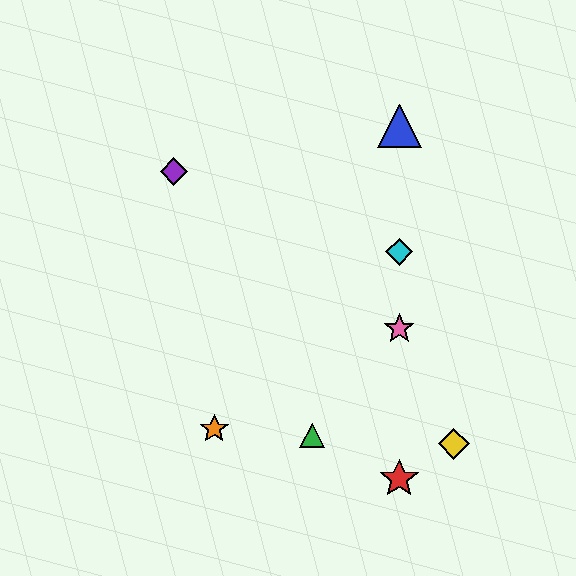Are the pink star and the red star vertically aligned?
Yes, both are at x≈399.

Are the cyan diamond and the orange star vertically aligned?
No, the cyan diamond is at x≈399 and the orange star is at x≈214.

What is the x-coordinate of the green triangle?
The green triangle is at x≈312.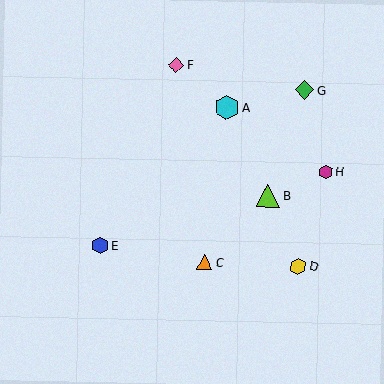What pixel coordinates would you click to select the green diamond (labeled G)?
Click at (305, 90) to select the green diamond G.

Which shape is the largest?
The cyan hexagon (labeled A) is the largest.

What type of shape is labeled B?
Shape B is a lime triangle.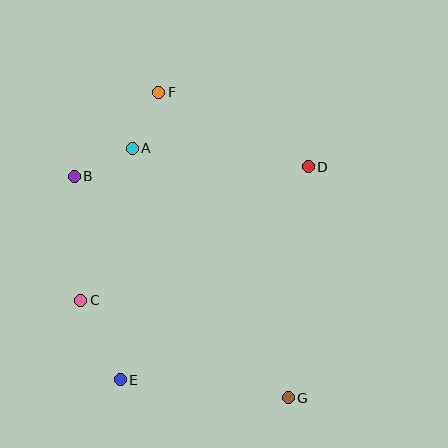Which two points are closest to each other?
Points A and F are closest to each other.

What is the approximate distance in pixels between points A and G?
The distance between A and G is approximately 294 pixels.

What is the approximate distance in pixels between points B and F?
The distance between B and F is approximately 119 pixels.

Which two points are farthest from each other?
Points F and G are farthest from each other.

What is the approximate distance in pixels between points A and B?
The distance between A and B is approximately 64 pixels.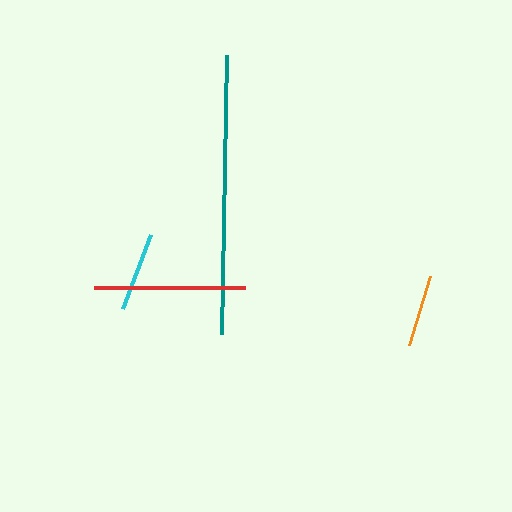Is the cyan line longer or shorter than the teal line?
The teal line is longer than the cyan line.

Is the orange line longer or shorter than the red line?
The red line is longer than the orange line.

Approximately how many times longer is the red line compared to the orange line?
The red line is approximately 2.1 times the length of the orange line.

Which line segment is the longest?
The teal line is the longest at approximately 279 pixels.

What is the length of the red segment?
The red segment is approximately 151 pixels long.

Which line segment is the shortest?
The orange line is the shortest at approximately 73 pixels.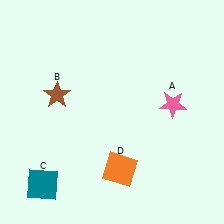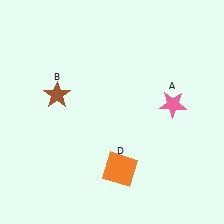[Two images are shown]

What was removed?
The teal square (C) was removed in Image 2.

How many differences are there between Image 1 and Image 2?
There is 1 difference between the two images.